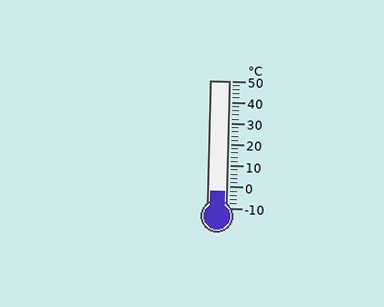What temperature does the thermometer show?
The thermometer shows approximately -2°C.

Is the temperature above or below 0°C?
The temperature is below 0°C.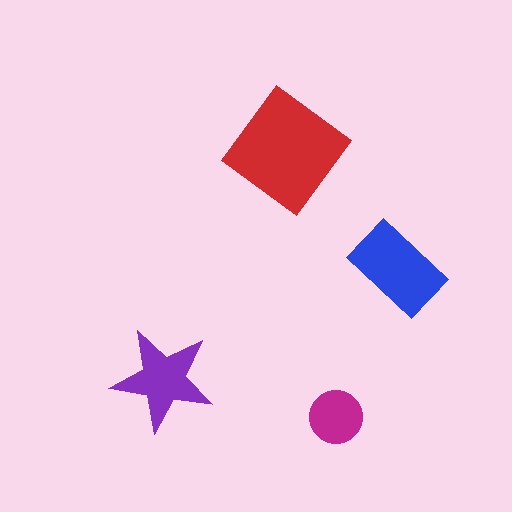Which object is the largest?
The red diamond.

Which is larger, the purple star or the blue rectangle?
The blue rectangle.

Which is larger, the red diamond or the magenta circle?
The red diamond.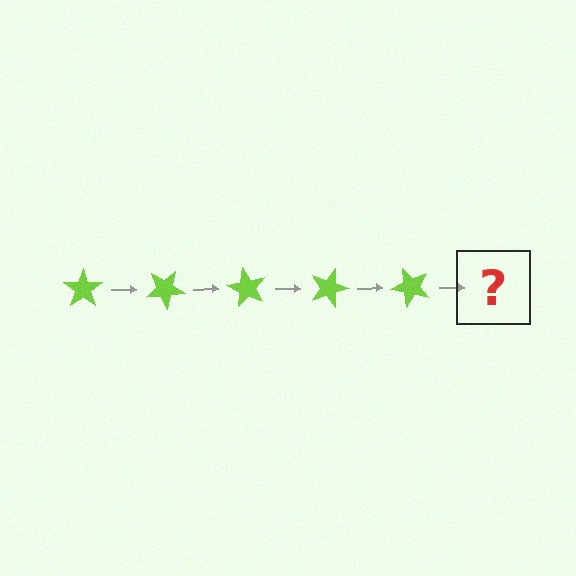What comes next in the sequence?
The next element should be a lime star rotated 150 degrees.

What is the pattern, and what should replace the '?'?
The pattern is that the star rotates 30 degrees each step. The '?' should be a lime star rotated 150 degrees.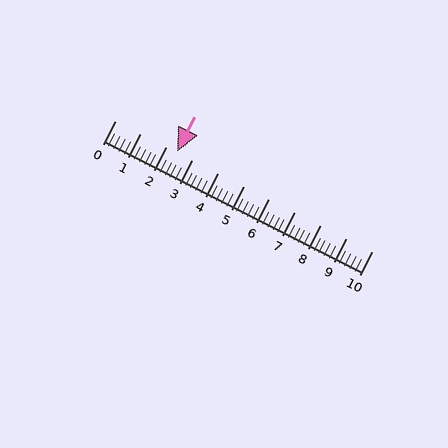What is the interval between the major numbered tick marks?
The major tick marks are spaced 1 units apart.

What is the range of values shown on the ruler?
The ruler shows values from 0 to 10.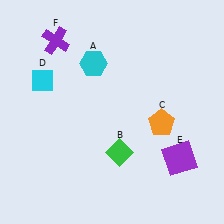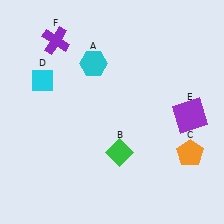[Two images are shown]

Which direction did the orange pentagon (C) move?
The orange pentagon (C) moved down.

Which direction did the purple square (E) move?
The purple square (E) moved up.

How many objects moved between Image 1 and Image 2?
2 objects moved between the two images.